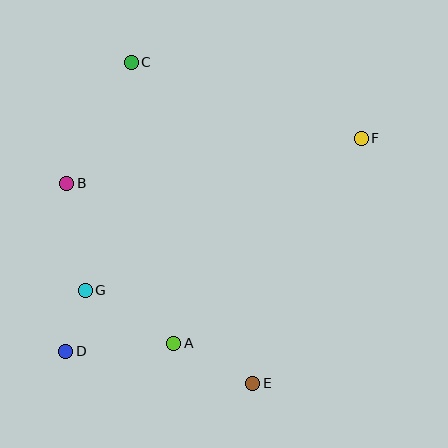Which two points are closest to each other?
Points D and G are closest to each other.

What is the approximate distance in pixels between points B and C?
The distance between B and C is approximately 137 pixels.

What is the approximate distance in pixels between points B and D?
The distance between B and D is approximately 168 pixels.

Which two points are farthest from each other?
Points D and F are farthest from each other.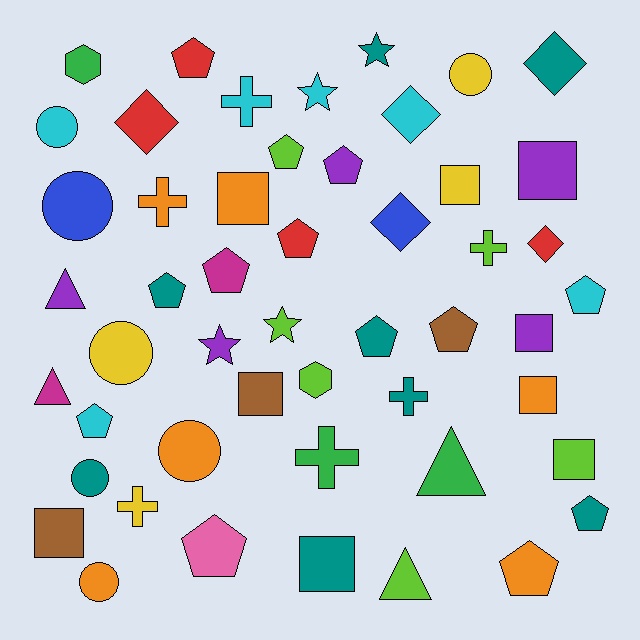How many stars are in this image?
There are 4 stars.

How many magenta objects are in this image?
There are 2 magenta objects.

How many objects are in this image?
There are 50 objects.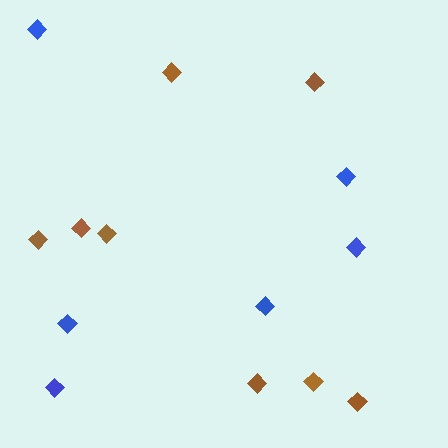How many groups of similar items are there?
There are 2 groups: one group of blue diamonds (6) and one group of brown diamonds (8).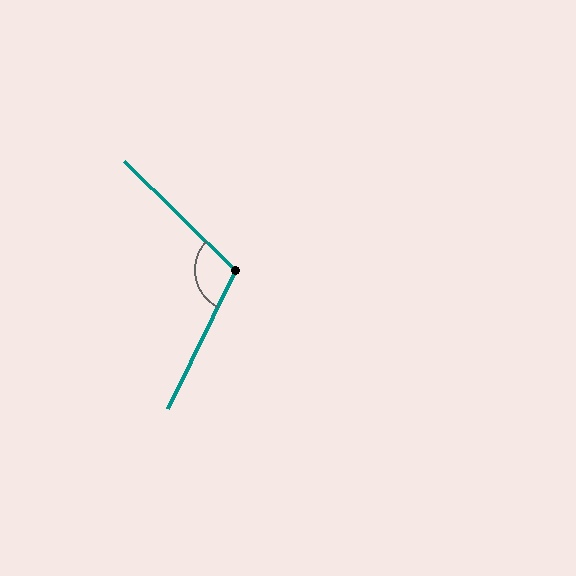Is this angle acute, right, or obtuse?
It is obtuse.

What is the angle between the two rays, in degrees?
Approximately 108 degrees.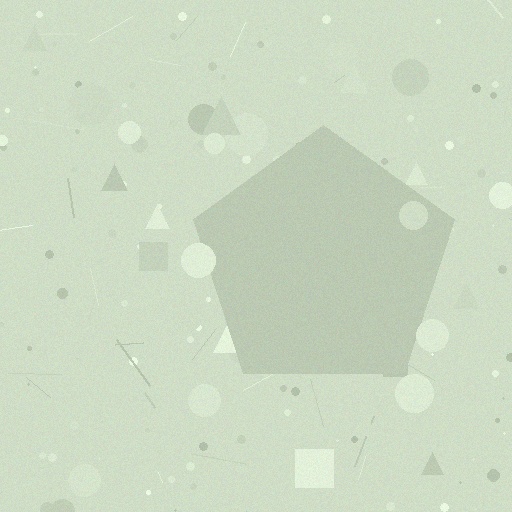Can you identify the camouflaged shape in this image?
The camouflaged shape is a pentagon.